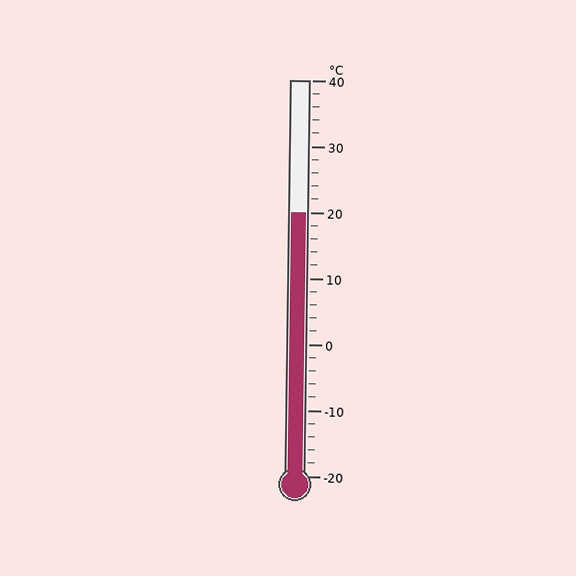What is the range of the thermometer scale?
The thermometer scale ranges from -20°C to 40°C.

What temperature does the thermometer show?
The thermometer shows approximately 20°C.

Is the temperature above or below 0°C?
The temperature is above 0°C.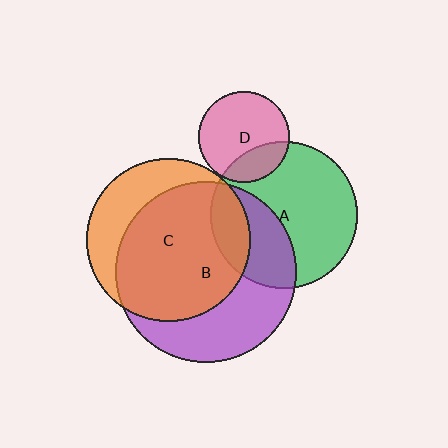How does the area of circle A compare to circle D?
Approximately 2.6 times.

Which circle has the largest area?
Circle B (purple).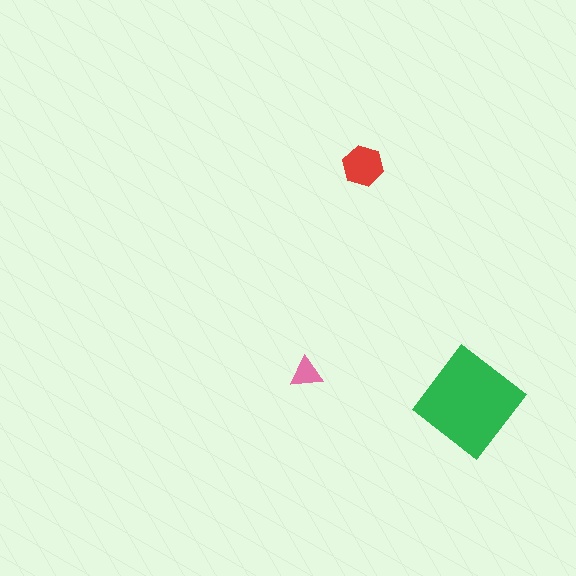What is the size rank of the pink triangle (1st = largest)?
3rd.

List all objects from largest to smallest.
The green diamond, the red hexagon, the pink triangle.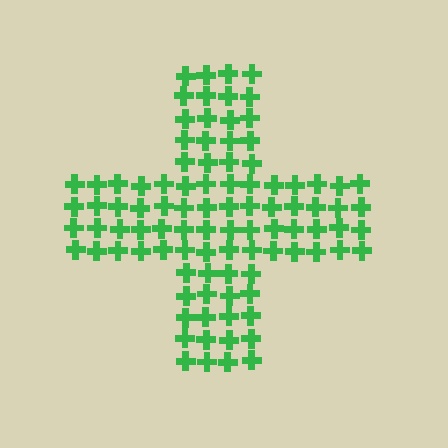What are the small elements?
The small elements are crosses.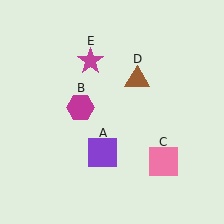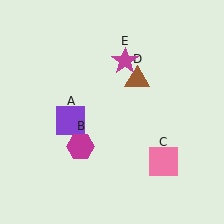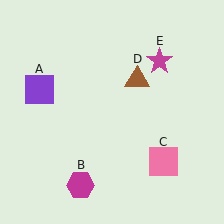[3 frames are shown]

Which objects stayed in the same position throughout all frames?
Pink square (object C) and brown triangle (object D) remained stationary.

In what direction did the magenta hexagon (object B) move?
The magenta hexagon (object B) moved down.